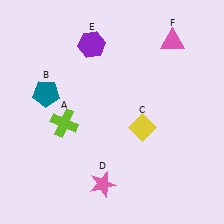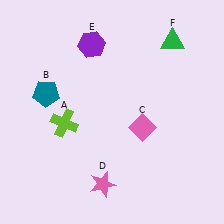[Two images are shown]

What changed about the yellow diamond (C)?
In Image 1, C is yellow. In Image 2, it changed to pink.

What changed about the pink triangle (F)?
In Image 1, F is pink. In Image 2, it changed to green.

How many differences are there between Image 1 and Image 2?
There are 2 differences between the two images.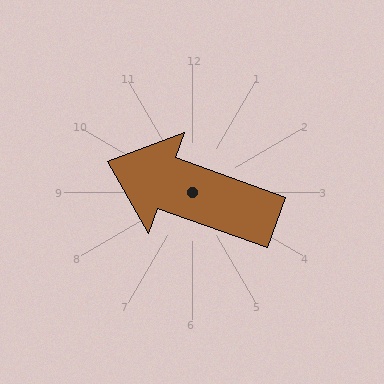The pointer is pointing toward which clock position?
Roughly 10 o'clock.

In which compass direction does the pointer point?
West.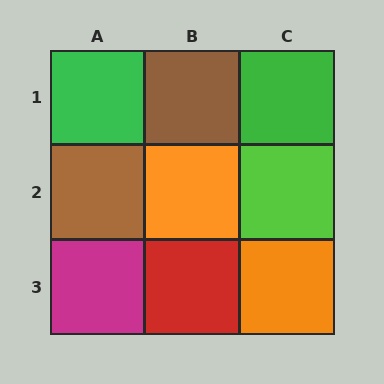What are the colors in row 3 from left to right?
Magenta, red, orange.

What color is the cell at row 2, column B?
Orange.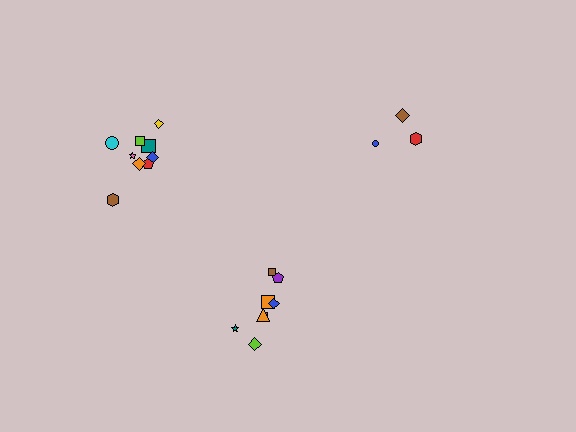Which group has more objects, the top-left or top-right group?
The top-left group.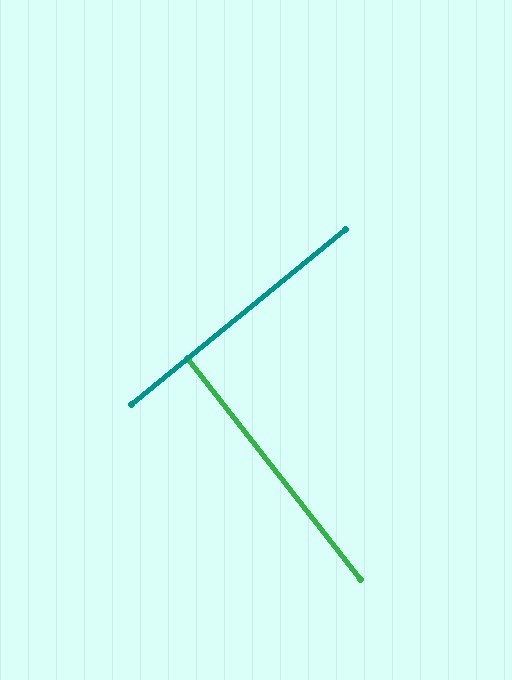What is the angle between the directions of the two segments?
Approximately 89 degrees.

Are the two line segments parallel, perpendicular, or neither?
Perpendicular — they meet at approximately 89°.